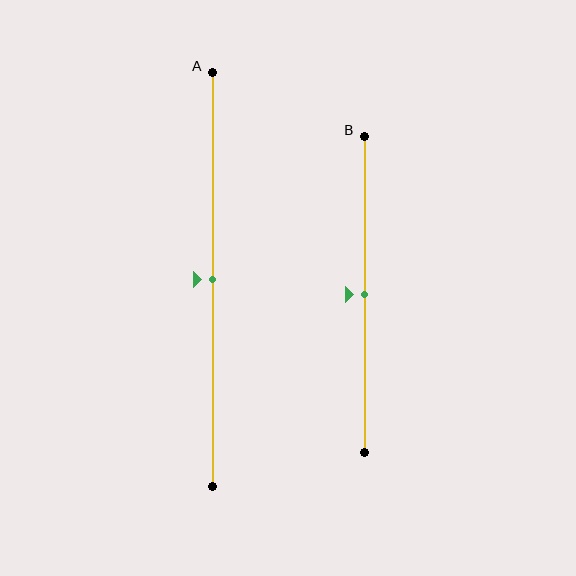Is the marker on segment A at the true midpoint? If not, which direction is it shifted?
Yes, the marker on segment A is at the true midpoint.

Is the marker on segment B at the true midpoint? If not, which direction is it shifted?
Yes, the marker on segment B is at the true midpoint.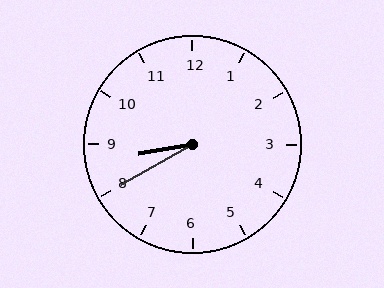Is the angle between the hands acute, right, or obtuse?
It is acute.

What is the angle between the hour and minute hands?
Approximately 20 degrees.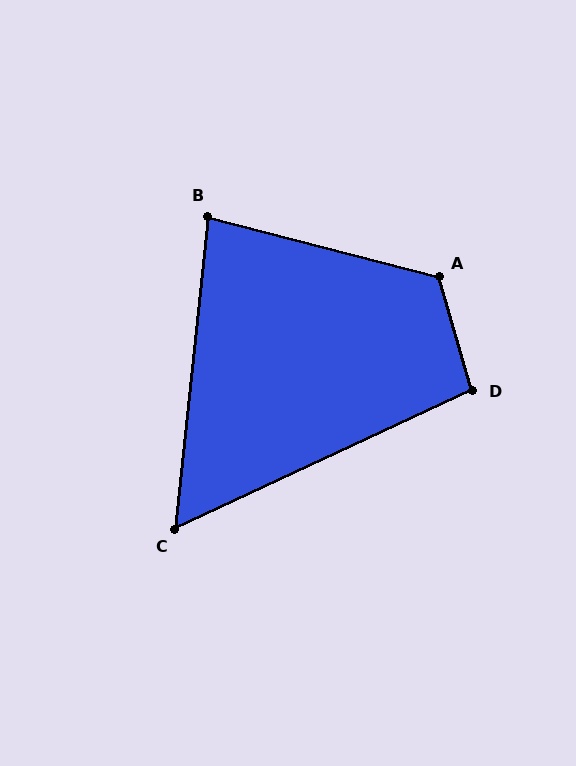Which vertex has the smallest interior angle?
C, at approximately 59 degrees.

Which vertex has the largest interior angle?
A, at approximately 121 degrees.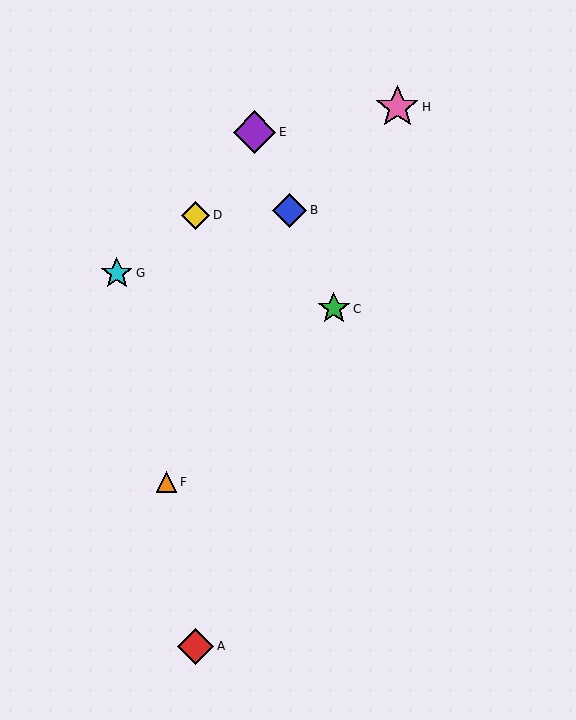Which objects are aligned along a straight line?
Objects B, C, E are aligned along a straight line.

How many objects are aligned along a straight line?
3 objects (B, C, E) are aligned along a straight line.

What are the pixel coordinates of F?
Object F is at (166, 482).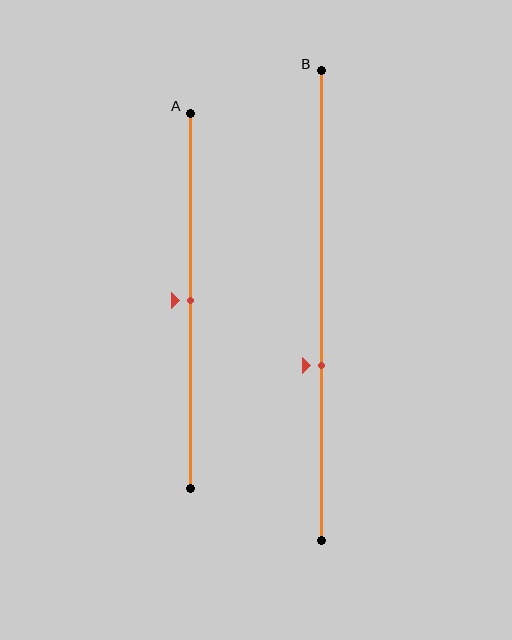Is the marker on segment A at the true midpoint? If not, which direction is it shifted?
Yes, the marker on segment A is at the true midpoint.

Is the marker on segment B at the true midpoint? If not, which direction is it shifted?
No, the marker on segment B is shifted downward by about 13% of the segment length.